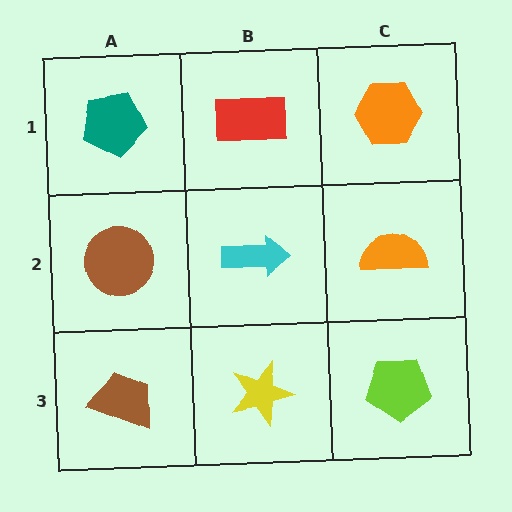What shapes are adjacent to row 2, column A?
A teal pentagon (row 1, column A), a brown trapezoid (row 3, column A), a cyan arrow (row 2, column B).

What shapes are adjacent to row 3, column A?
A brown circle (row 2, column A), a yellow star (row 3, column B).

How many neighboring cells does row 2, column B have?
4.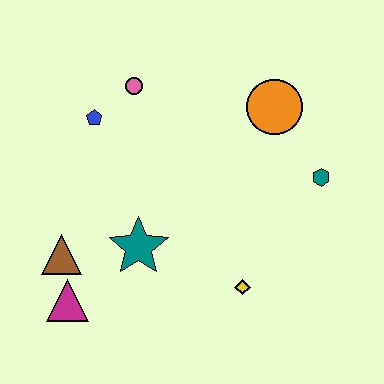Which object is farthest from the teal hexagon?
The magenta triangle is farthest from the teal hexagon.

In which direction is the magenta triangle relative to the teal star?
The magenta triangle is to the left of the teal star.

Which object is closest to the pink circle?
The blue pentagon is closest to the pink circle.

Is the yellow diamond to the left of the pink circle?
No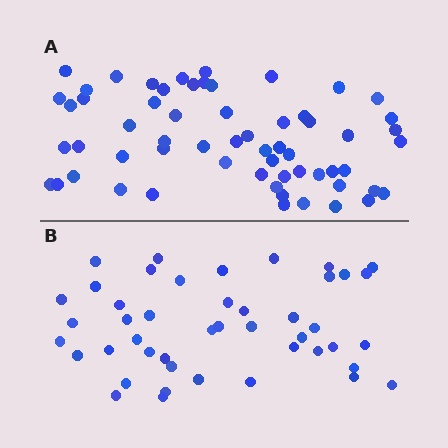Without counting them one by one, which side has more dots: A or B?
Region A (the top region) has more dots.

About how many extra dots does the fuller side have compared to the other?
Region A has approximately 15 more dots than region B.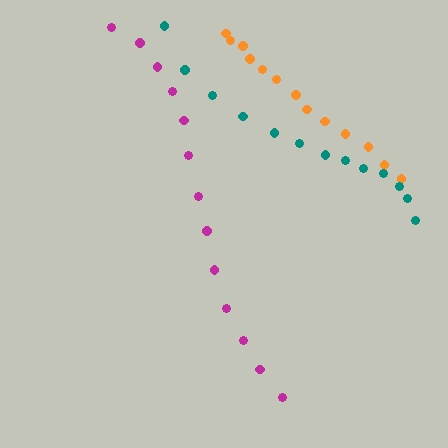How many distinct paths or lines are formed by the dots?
There are 3 distinct paths.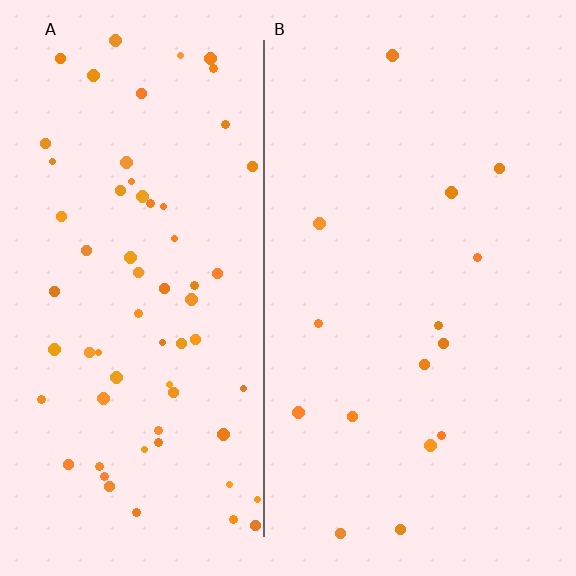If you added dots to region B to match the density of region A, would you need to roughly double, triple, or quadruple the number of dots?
Approximately quadruple.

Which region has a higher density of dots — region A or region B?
A (the left).